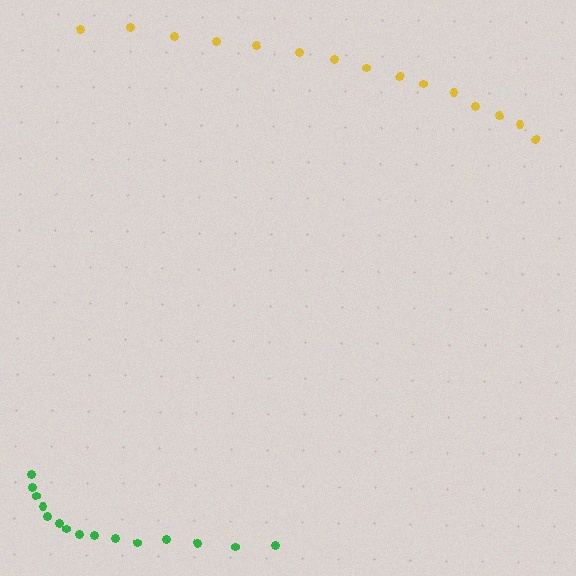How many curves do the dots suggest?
There are 2 distinct paths.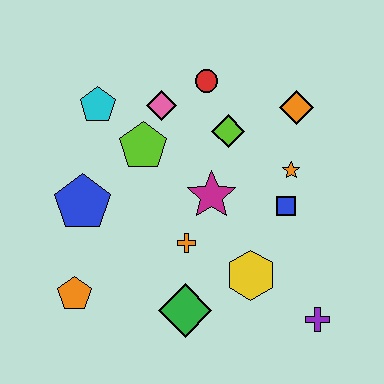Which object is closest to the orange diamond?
The orange star is closest to the orange diamond.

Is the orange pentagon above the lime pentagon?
No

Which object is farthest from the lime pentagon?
The purple cross is farthest from the lime pentagon.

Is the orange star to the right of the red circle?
Yes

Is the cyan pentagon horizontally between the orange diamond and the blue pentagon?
Yes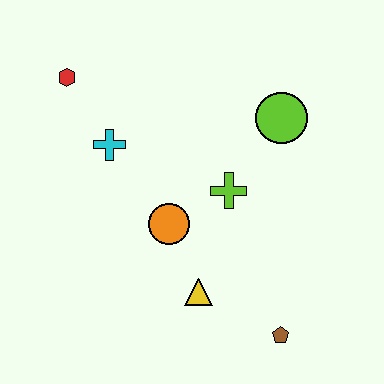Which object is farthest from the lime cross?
The red hexagon is farthest from the lime cross.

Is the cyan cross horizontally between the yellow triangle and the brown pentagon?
No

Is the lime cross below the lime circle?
Yes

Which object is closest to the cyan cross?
The red hexagon is closest to the cyan cross.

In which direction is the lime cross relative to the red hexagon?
The lime cross is to the right of the red hexagon.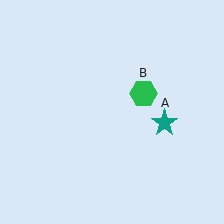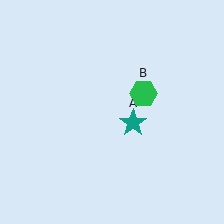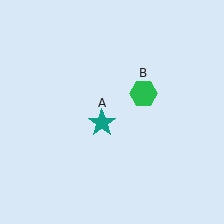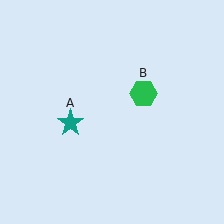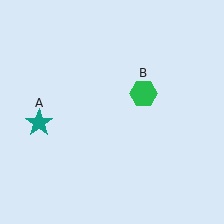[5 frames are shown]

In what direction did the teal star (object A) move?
The teal star (object A) moved left.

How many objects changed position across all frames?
1 object changed position: teal star (object A).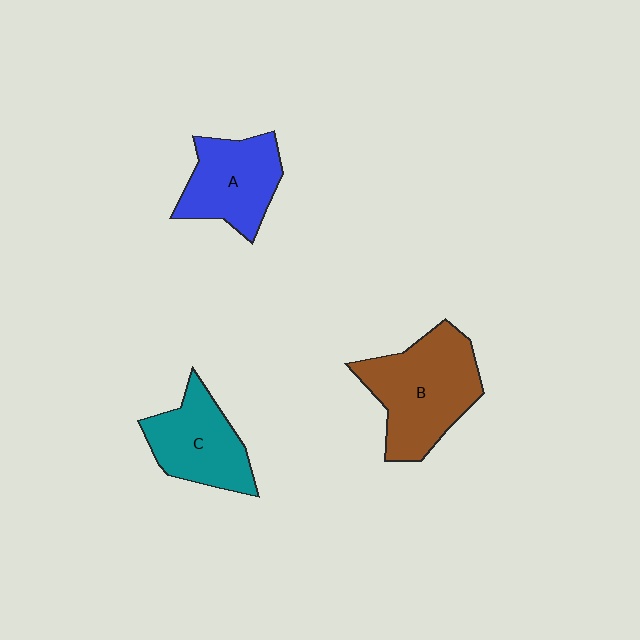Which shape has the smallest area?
Shape C (teal).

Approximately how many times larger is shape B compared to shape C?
Approximately 1.4 times.